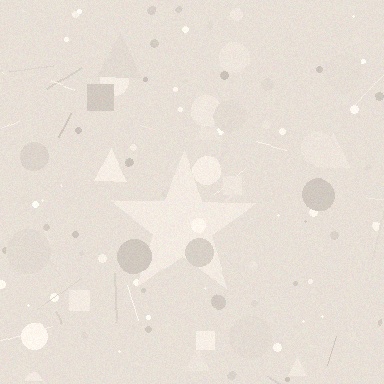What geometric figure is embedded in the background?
A star is embedded in the background.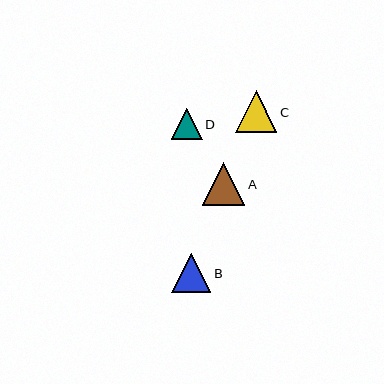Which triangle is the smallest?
Triangle D is the smallest with a size of approximately 30 pixels.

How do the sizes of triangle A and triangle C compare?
Triangle A and triangle C are approximately the same size.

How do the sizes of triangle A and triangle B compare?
Triangle A and triangle B are approximately the same size.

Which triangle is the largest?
Triangle A is the largest with a size of approximately 43 pixels.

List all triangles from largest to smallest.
From largest to smallest: A, C, B, D.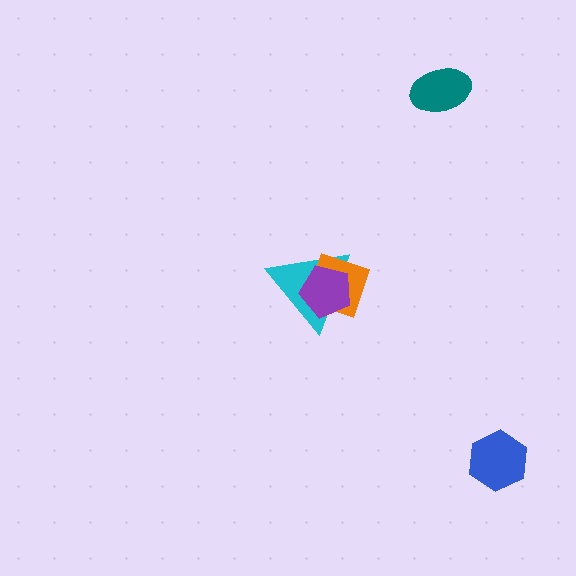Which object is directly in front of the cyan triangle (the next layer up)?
The orange square is directly in front of the cyan triangle.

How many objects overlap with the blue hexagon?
0 objects overlap with the blue hexagon.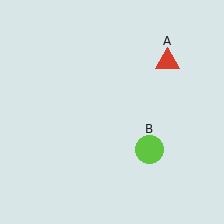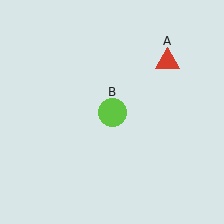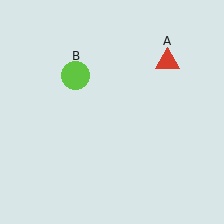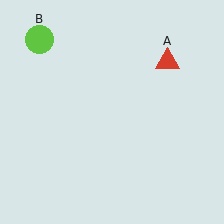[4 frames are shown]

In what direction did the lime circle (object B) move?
The lime circle (object B) moved up and to the left.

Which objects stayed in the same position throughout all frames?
Red triangle (object A) remained stationary.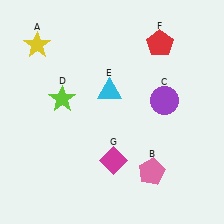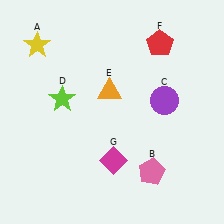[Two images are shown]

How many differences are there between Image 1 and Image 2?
There is 1 difference between the two images.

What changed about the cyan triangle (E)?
In Image 1, E is cyan. In Image 2, it changed to orange.